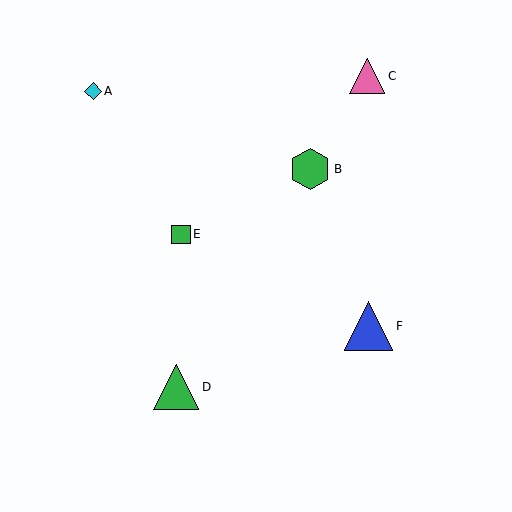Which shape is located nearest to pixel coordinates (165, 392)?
The green triangle (labeled D) at (176, 387) is nearest to that location.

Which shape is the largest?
The blue triangle (labeled F) is the largest.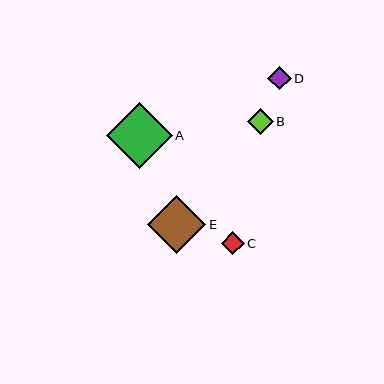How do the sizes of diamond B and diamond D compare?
Diamond B and diamond D are approximately the same size.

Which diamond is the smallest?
Diamond D is the smallest with a size of approximately 23 pixels.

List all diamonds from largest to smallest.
From largest to smallest: A, E, B, C, D.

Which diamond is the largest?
Diamond A is the largest with a size of approximately 66 pixels.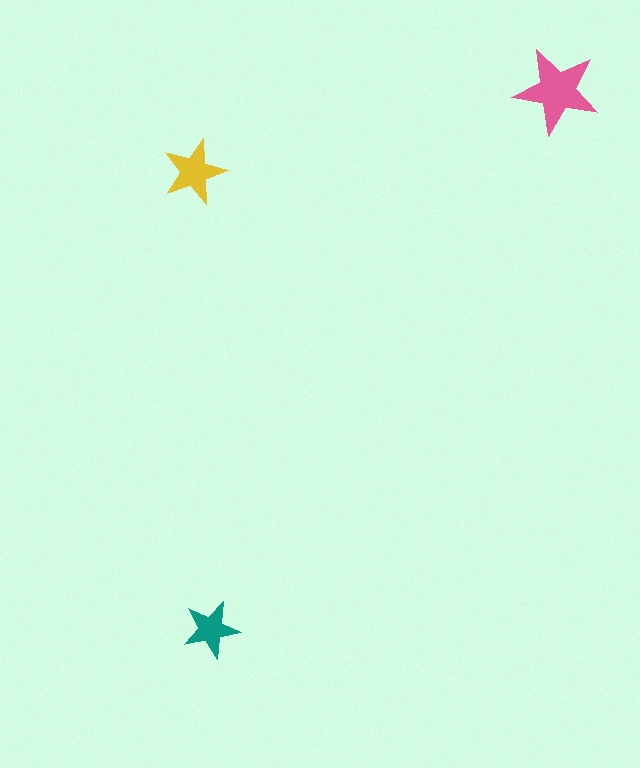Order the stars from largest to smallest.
the pink one, the yellow one, the teal one.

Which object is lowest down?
The teal star is bottommost.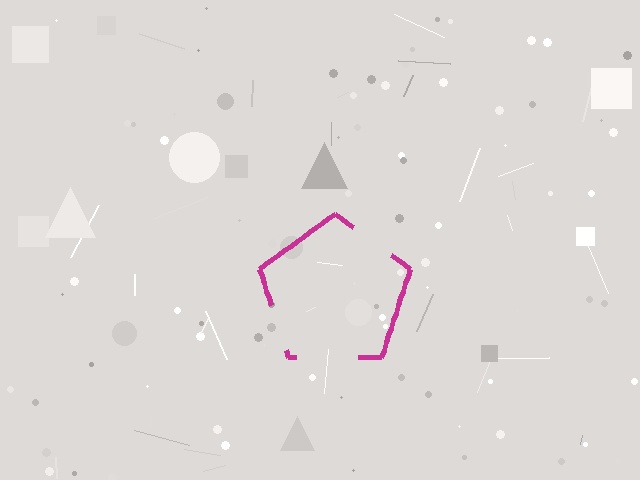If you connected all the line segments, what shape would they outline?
They would outline a pentagon.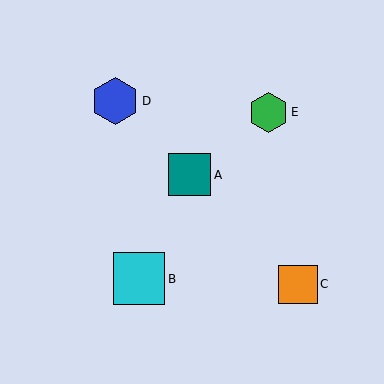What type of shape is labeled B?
Shape B is a cyan square.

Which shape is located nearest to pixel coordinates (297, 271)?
The orange square (labeled C) at (298, 284) is nearest to that location.